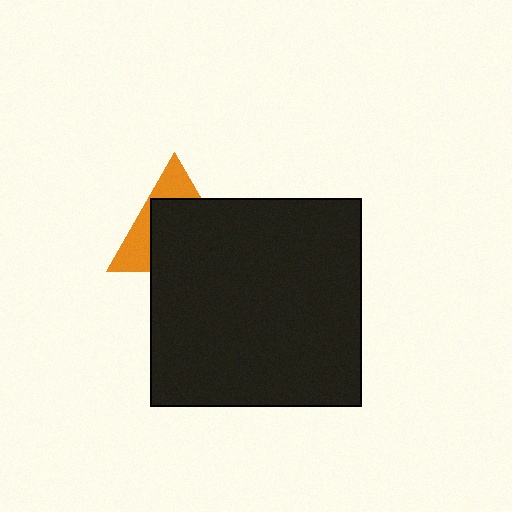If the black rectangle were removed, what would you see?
You would see the complete orange triangle.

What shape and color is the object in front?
The object in front is a black rectangle.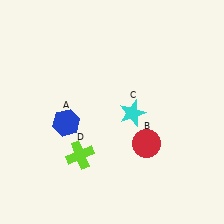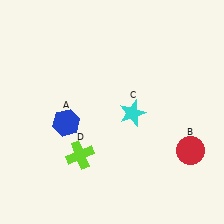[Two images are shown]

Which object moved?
The red circle (B) moved right.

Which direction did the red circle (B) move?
The red circle (B) moved right.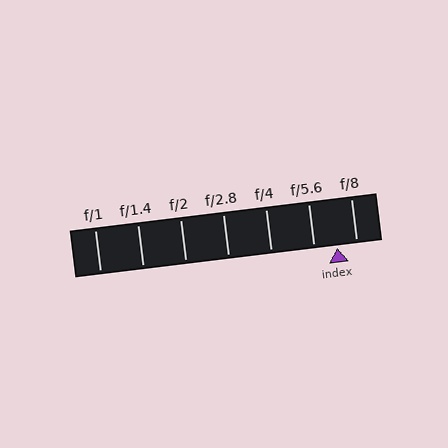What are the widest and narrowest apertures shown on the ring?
The widest aperture shown is f/1 and the narrowest is f/8.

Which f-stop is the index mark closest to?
The index mark is closest to f/8.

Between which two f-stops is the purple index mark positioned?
The index mark is between f/5.6 and f/8.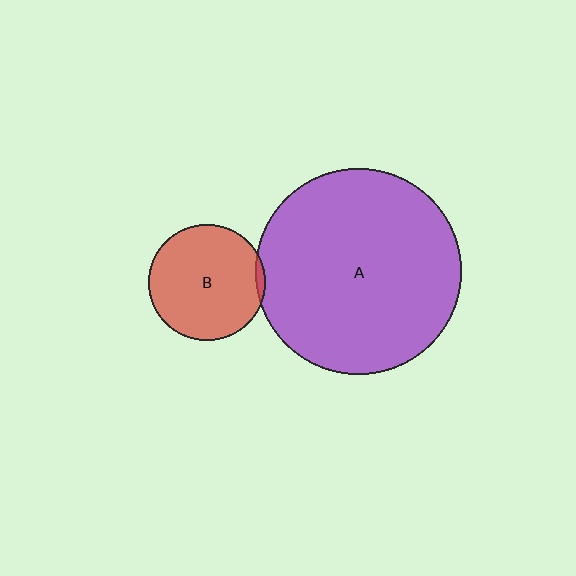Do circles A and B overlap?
Yes.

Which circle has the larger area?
Circle A (purple).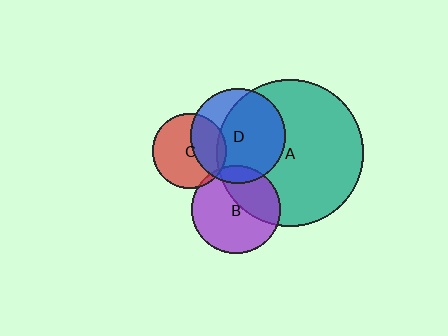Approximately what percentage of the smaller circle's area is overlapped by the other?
Approximately 5%.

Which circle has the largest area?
Circle A (teal).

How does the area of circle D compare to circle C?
Approximately 1.6 times.